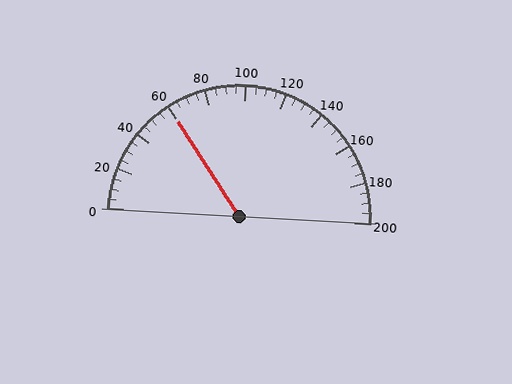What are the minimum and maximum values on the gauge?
The gauge ranges from 0 to 200.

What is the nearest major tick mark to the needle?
The nearest major tick mark is 60.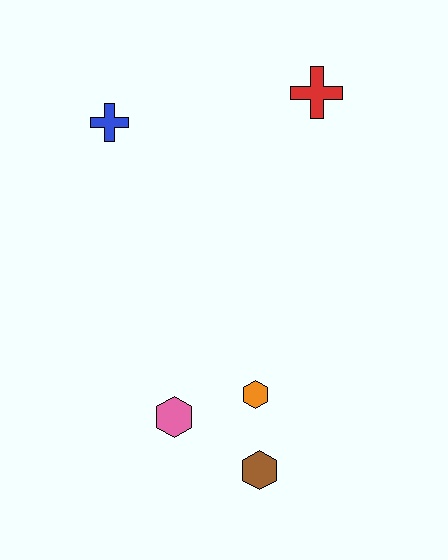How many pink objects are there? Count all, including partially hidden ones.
There is 1 pink object.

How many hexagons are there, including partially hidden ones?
There are 3 hexagons.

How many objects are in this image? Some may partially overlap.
There are 5 objects.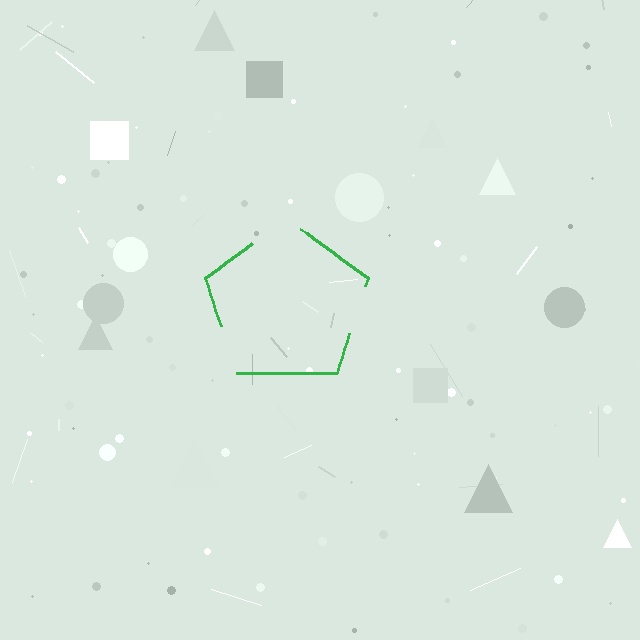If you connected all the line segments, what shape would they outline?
They would outline a pentagon.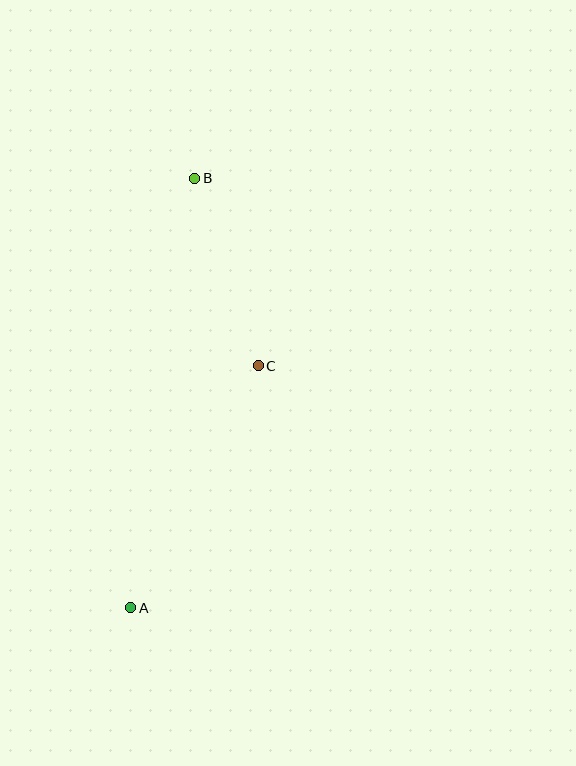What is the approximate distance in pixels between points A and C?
The distance between A and C is approximately 273 pixels.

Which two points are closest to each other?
Points B and C are closest to each other.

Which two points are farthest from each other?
Points A and B are farthest from each other.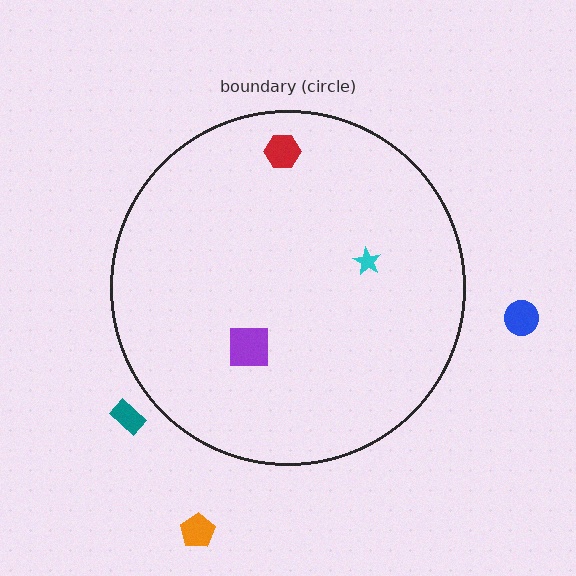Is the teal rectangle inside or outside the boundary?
Outside.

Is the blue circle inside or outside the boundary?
Outside.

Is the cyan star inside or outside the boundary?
Inside.